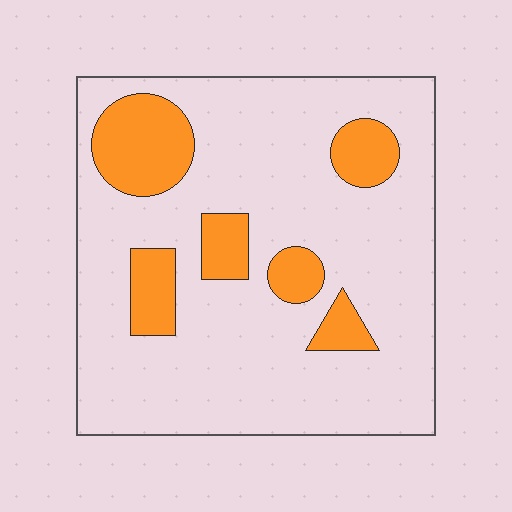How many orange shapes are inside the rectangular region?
6.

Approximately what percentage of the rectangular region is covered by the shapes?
Approximately 20%.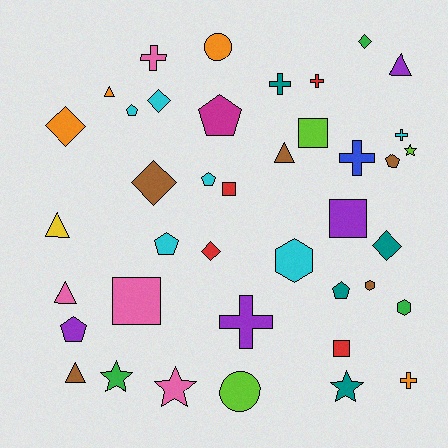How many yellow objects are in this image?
There is 1 yellow object.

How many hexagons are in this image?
There are 3 hexagons.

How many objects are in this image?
There are 40 objects.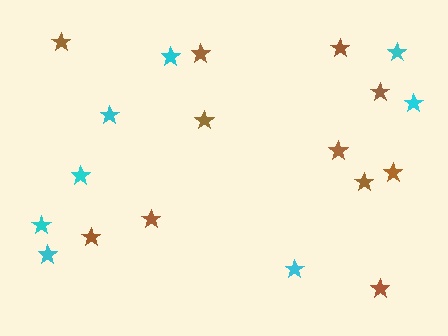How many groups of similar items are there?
There are 2 groups: one group of cyan stars (8) and one group of brown stars (11).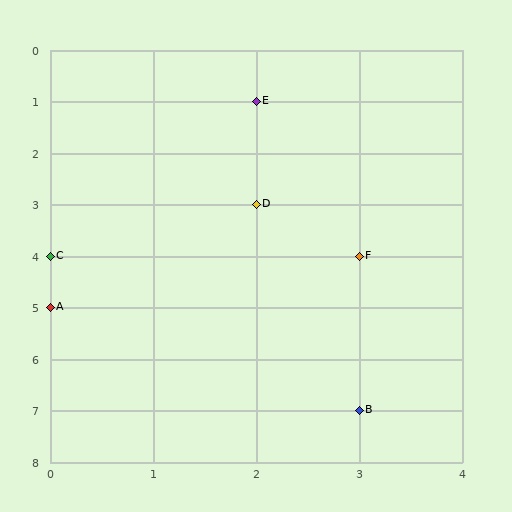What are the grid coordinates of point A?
Point A is at grid coordinates (0, 5).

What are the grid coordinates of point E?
Point E is at grid coordinates (2, 1).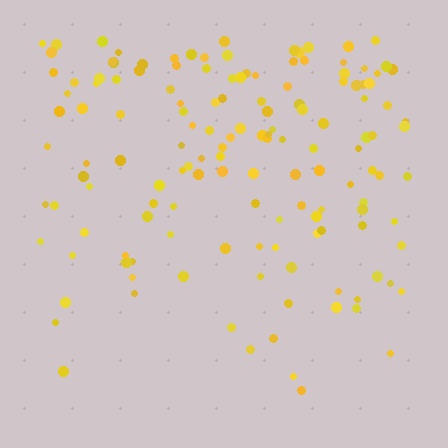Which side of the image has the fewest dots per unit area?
The bottom.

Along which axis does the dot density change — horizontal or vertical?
Vertical.